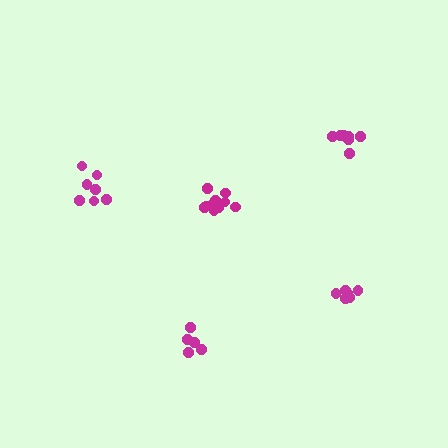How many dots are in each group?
Group 1: 7 dots, Group 2: 5 dots, Group 3: 7 dots, Group 4: 6 dots, Group 5: 10 dots (35 total).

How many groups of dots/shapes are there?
There are 5 groups.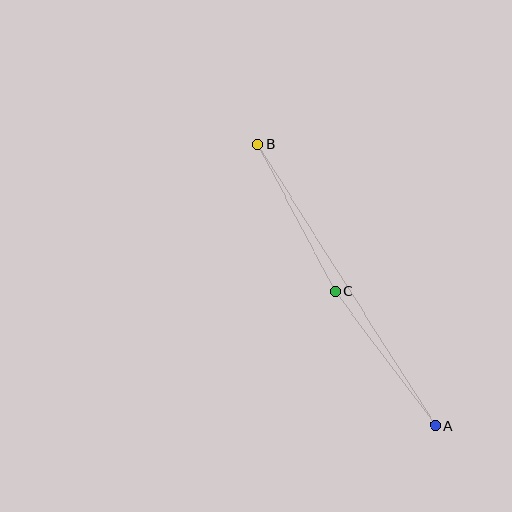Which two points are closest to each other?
Points B and C are closest to each other.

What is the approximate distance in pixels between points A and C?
The distance between A and C is approximately 167 pixels.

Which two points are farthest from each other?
Points A and B are farthest from each other.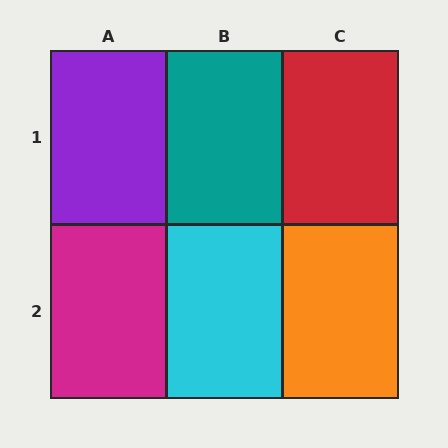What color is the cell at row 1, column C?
Red.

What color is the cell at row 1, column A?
Purple.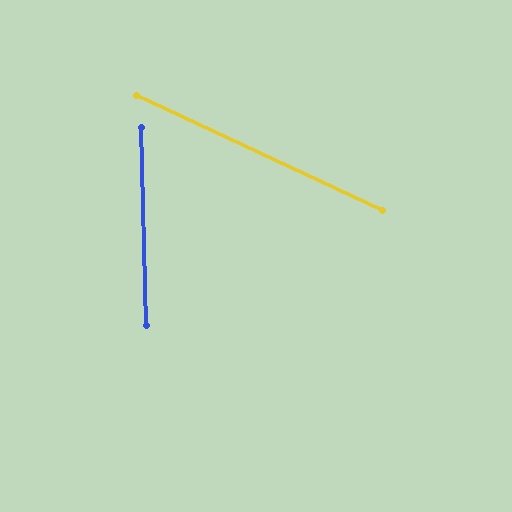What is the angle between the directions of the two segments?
Approximately 63 degrees.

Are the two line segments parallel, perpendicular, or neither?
Neither parallel nor perpendicular — they differ by about 63°.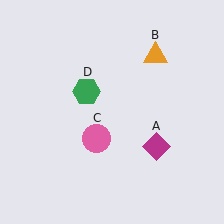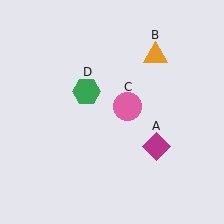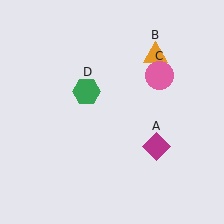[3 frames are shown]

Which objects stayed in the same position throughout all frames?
Magenta diamond (object A) and orange triangle (object B) and green hexagon (object D) remained stationary.